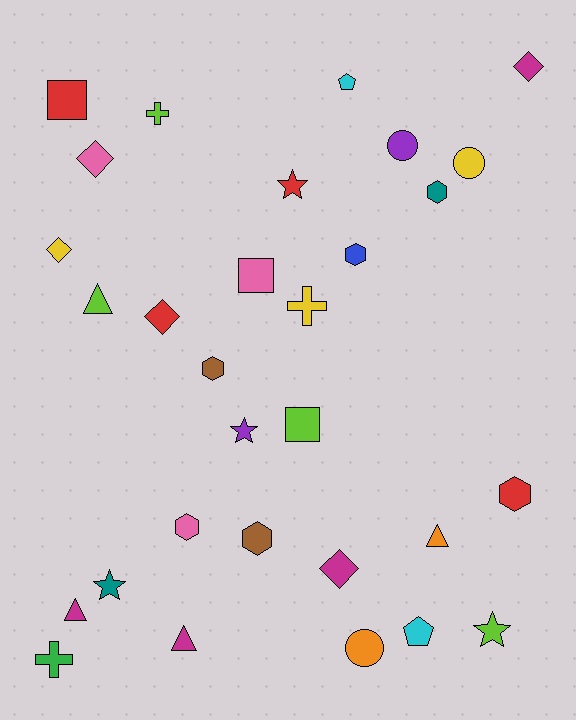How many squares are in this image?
There are 3 squares.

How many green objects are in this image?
There is 1 green object.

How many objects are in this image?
There are 30 objects.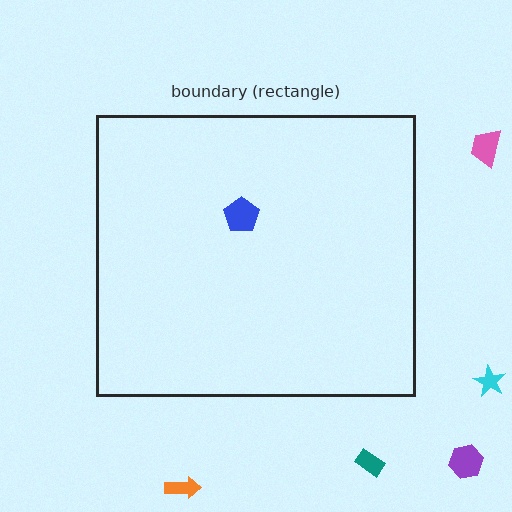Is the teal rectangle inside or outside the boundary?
Outside.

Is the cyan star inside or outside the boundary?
Outside.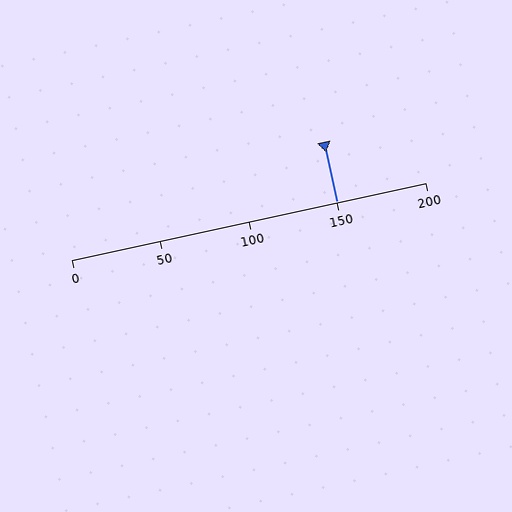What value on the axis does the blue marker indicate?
The marker indicates approximately 150.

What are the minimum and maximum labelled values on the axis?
The axis runs from 0 to 200.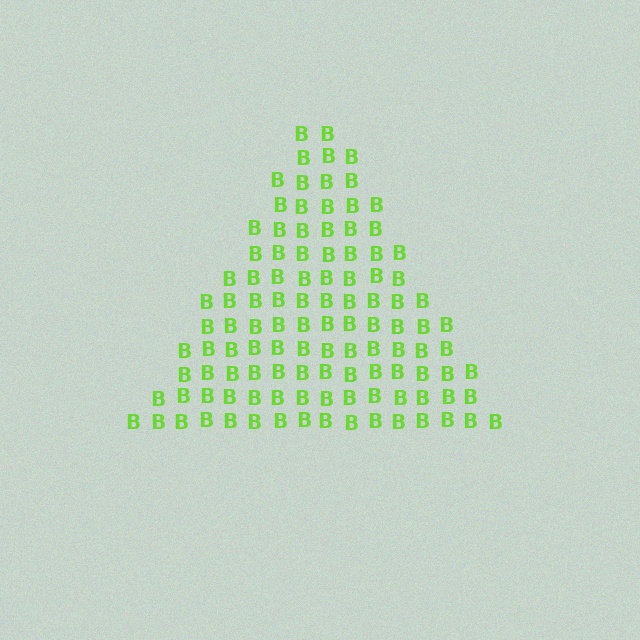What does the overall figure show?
The overall figure shows a triangle.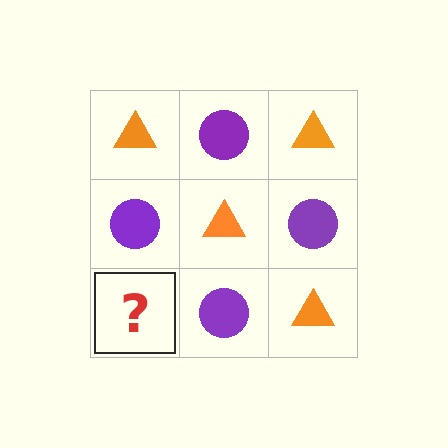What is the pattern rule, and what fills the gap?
The rule is that it alternates orange triangle and purple circle in a checkerboard pattern. The gap should be filled with an orange triangle.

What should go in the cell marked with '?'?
The missing cell should contain an orange triangle.